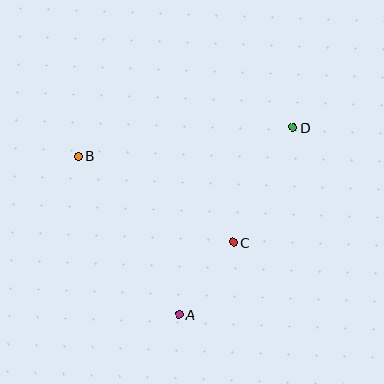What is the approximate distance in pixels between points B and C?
The distance between B and C is approximately 178 pixels.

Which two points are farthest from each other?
Points A and D are farthest from each other.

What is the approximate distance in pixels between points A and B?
The distance between A and B is approximately 187 pixels.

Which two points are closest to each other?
Points A and C are closest to each other.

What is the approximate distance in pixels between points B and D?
The distance between B and D is approximately 217 pixels.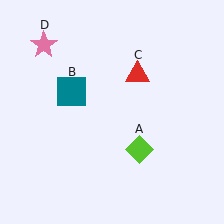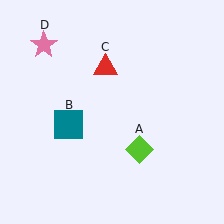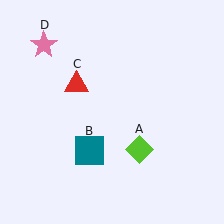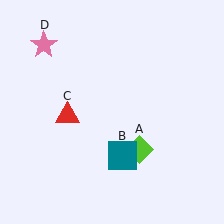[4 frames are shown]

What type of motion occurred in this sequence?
The teal square (object B), red triangle (object C) rotated counterclockwise around the center of the scene.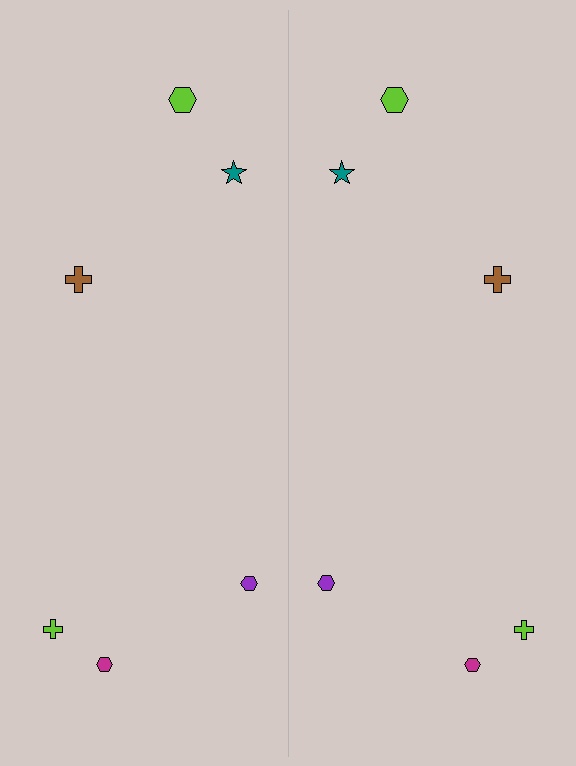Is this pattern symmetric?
Yes, this pattern has bilateral (reflection) symmetry.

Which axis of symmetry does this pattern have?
The pattern has a vertical axis of symmetry running through the center of the image.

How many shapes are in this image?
There are 12 shapes in this image.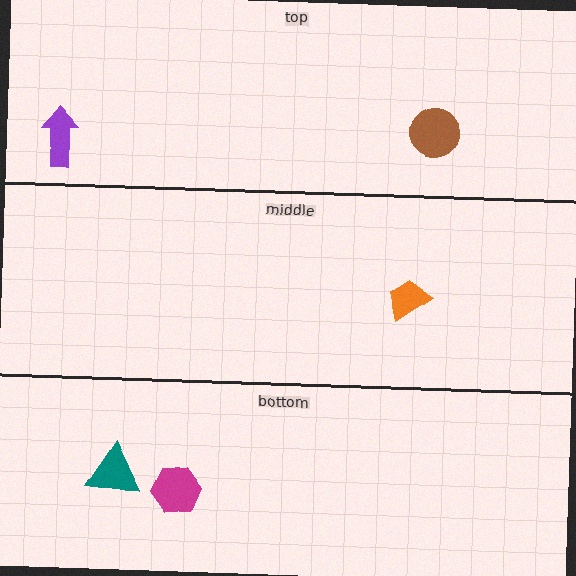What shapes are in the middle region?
The orange trapezoid.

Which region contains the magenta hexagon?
The bottom region.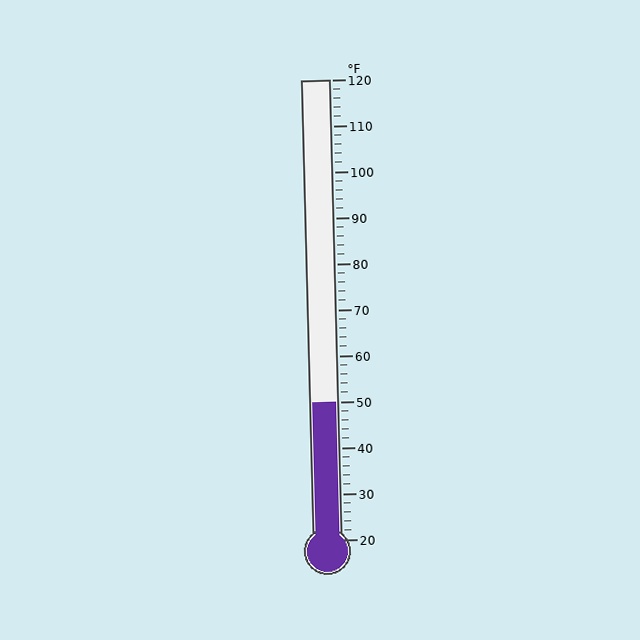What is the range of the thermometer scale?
The thermometer scale ranges from 20°F to 120°F.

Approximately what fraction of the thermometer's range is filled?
The thermometer is filled to approximately 30% of its range.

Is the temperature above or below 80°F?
The temperature is below 80°F.